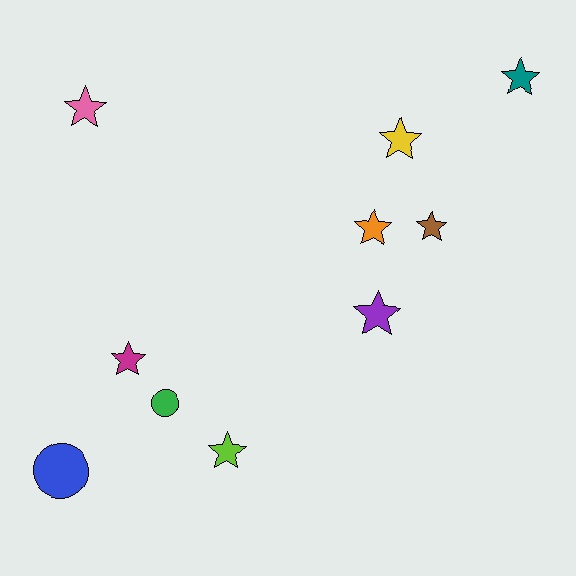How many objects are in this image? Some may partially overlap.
There are 10 objects.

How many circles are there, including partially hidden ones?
There are 2 circles.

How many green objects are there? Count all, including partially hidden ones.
There is 1 green object.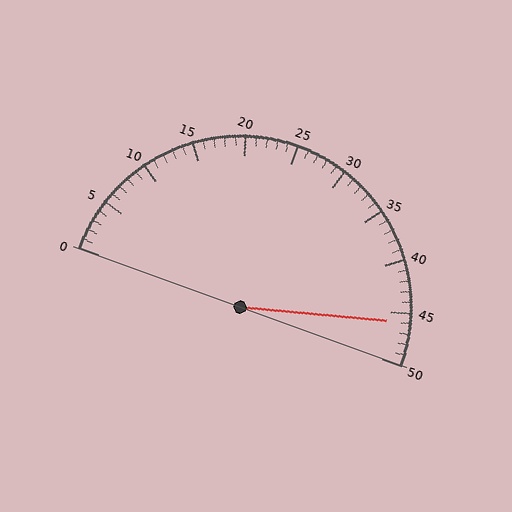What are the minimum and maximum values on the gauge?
The gauge ranges from 0 to 50.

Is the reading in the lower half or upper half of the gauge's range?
The reading is in the upper half of the range (0 to 50).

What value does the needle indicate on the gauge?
The needle indicates approximately 46.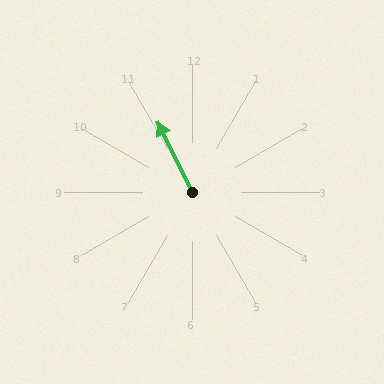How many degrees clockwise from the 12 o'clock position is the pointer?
Approximately 334 degrees.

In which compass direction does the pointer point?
Northwest.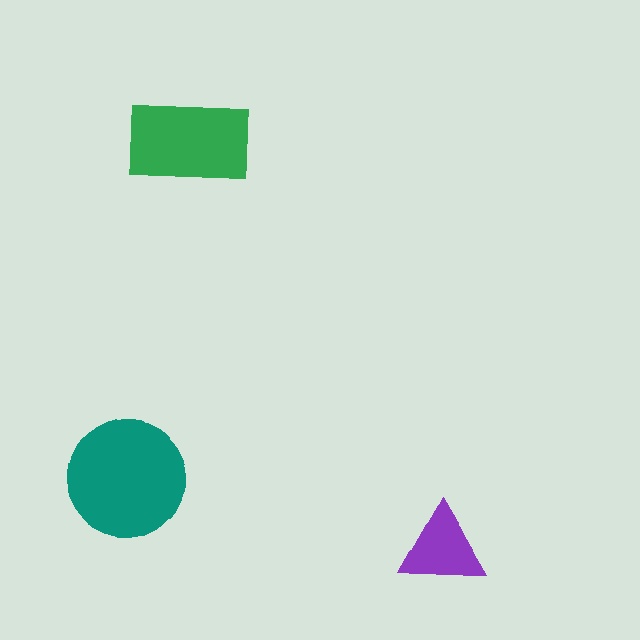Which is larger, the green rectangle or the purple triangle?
The green rectangle.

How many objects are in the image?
There are 3 objects in the image.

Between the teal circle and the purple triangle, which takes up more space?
The teal circle.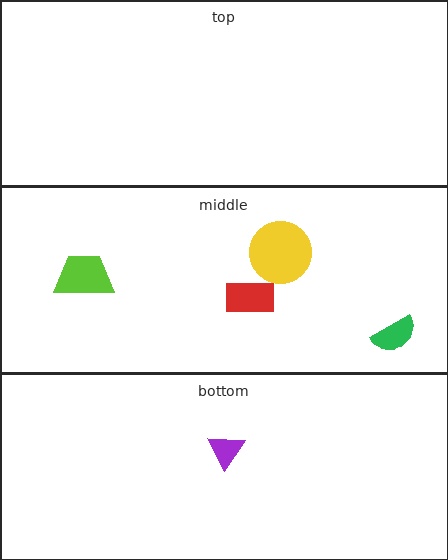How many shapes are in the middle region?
4.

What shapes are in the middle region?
The red rectangle, the green semicircle, the yellow circle, the lime trapezoid.